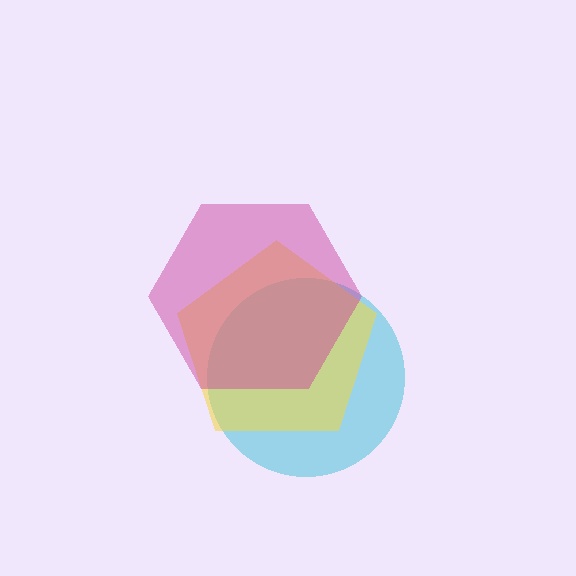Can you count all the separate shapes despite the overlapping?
Yes, there are 3 separate shapes.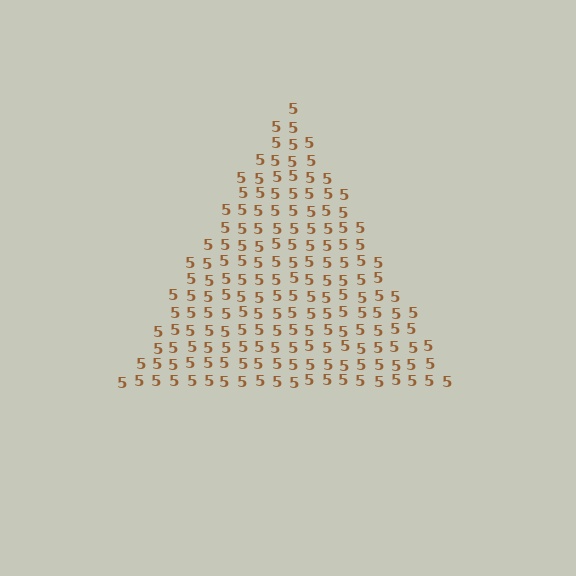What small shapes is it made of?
It is made of small digit 5's.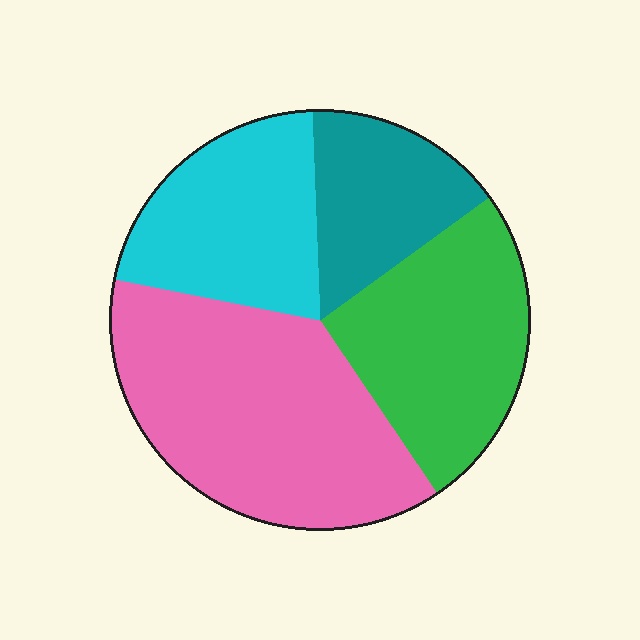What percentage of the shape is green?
Green takes up about one quarter (1/4) of the shape.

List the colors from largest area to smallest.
From largest to smallest: pink, green, cyan, teal.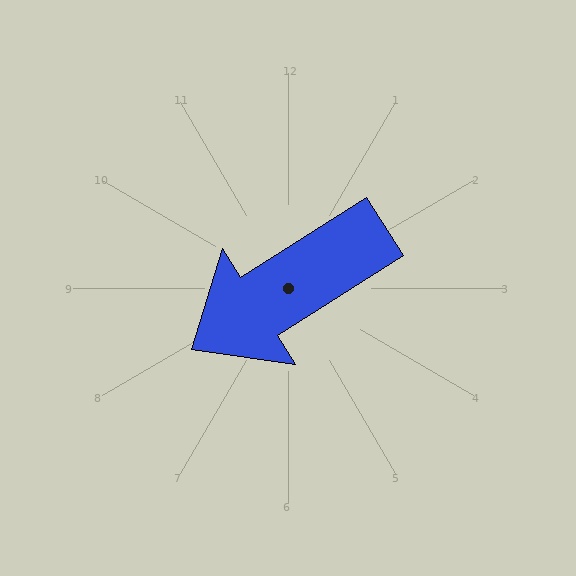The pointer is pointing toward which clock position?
Roughly 8 o'clock.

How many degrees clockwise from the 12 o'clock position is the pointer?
Approximately 238 degrees.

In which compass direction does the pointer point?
Southwest.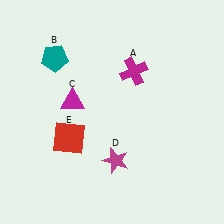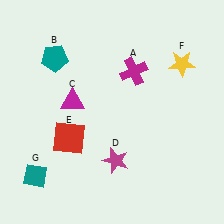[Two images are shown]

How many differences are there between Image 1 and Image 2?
There are 2 differences between the two images.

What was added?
A yellow star (F), a teal diamond (G) were added in Image 2.